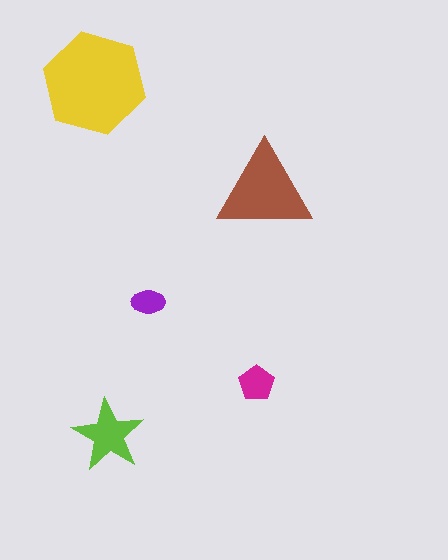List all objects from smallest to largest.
The purple ellipse, the magenta pentagon, the lime star, the brown triangle, the yellow hexagon.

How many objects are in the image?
There are 5 objects in the image.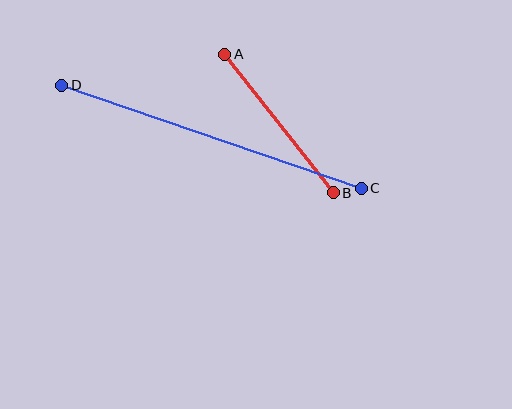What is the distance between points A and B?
The distance is approximately 176 pixels.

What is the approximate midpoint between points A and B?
The midpoint is at approximately (279, 123) pixels.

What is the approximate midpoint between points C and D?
The midpoint is at approximately (211, 137) pixels.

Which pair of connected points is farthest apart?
Points C and D are farthest apart.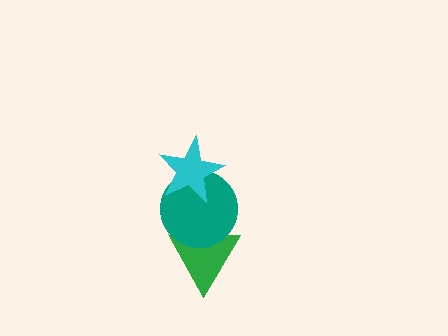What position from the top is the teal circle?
The teal circle is 2nd from the top.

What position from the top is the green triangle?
The green triangle is 3rd from the top.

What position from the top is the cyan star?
The cyan star is 1st from the top.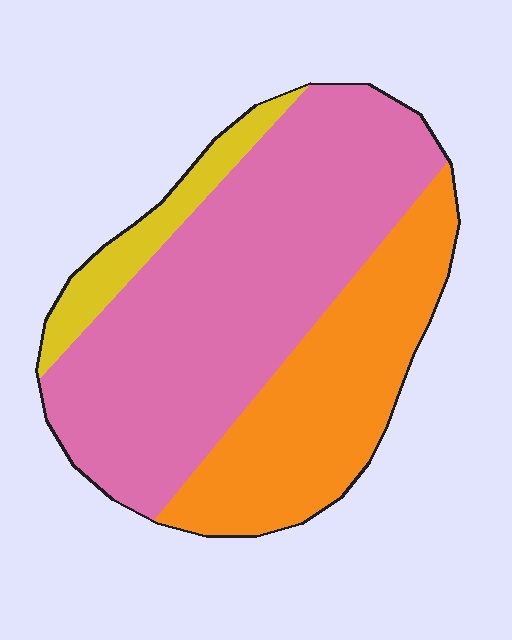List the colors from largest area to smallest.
From largest to smallest: pink, orange, yellow.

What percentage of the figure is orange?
Orange covers around 30% of the figure.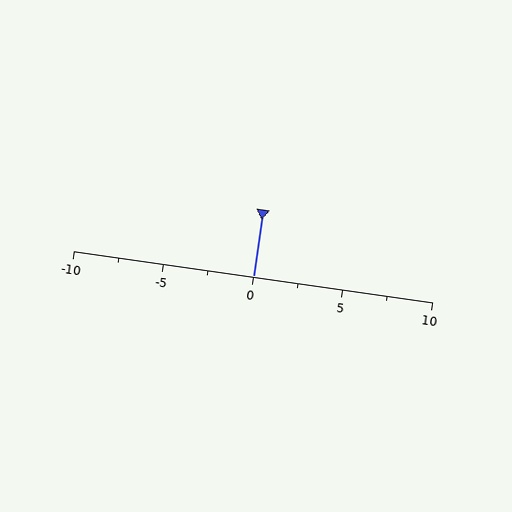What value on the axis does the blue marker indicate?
The marker indicates approximately 0.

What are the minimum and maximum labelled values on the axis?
The axis runs from -10 to 10.